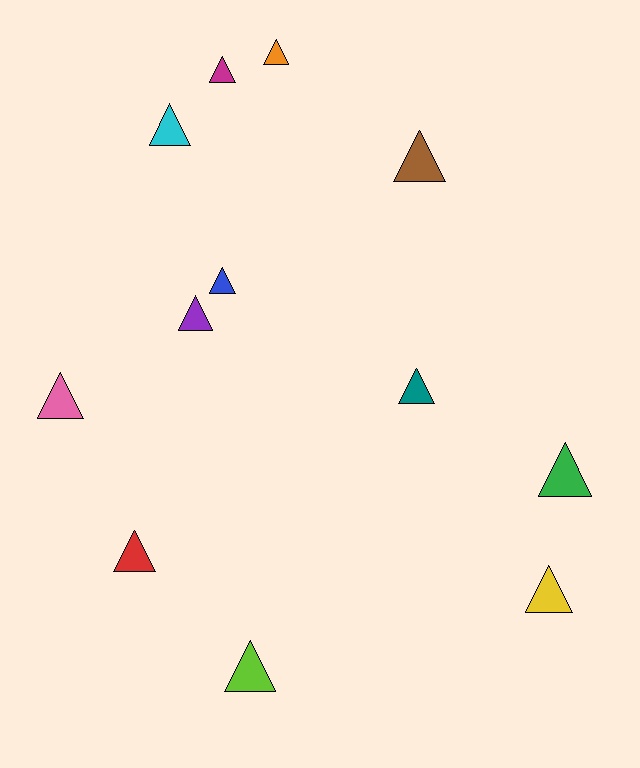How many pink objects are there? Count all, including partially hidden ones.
There is 1 pink object.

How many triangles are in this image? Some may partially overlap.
There are 12 triangles.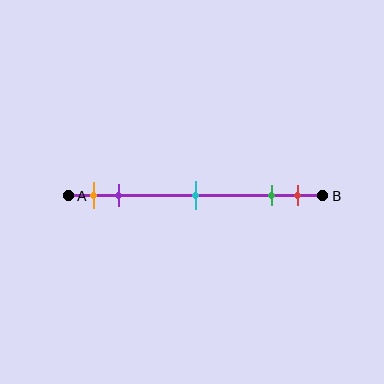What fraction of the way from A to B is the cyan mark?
The cyan mark is approximately 50% (0.5) of the way from A to B.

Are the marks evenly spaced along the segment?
No, the marks are not evenly spaced.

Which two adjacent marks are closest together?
The green and red marks are the closest adjacent pair.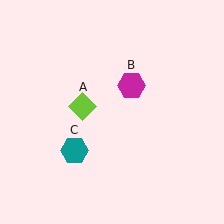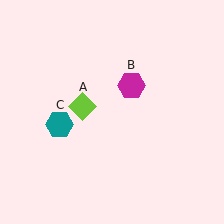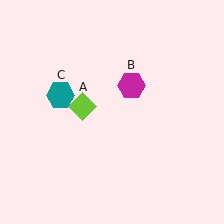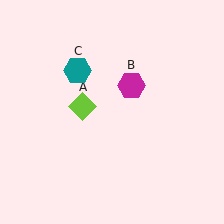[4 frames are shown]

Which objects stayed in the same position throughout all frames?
Lime diamond (object A) and magenta hexagon (object B) remained stationary.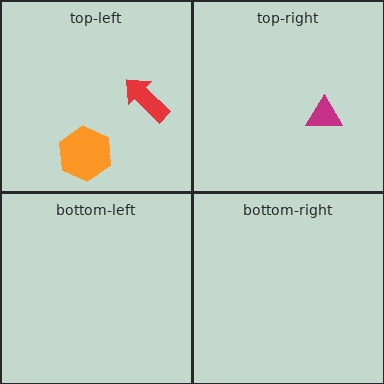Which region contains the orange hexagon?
The top-left region.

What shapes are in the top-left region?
The orange hexagon, the red arrow.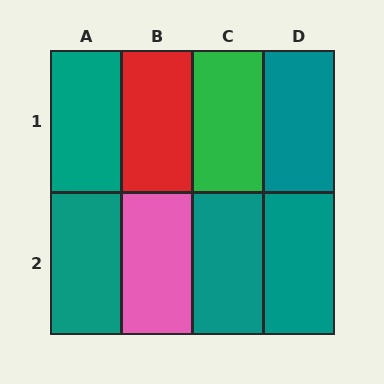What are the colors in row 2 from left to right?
Teal, pink, teal, teal.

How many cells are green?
1 cell is green.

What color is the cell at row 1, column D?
Teal.